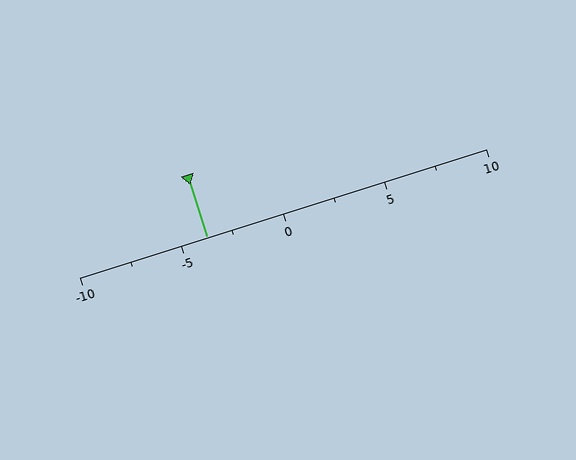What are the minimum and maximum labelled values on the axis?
The axis runs from -10 to 10.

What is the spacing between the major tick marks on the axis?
The major ticks are spaced 5 apart.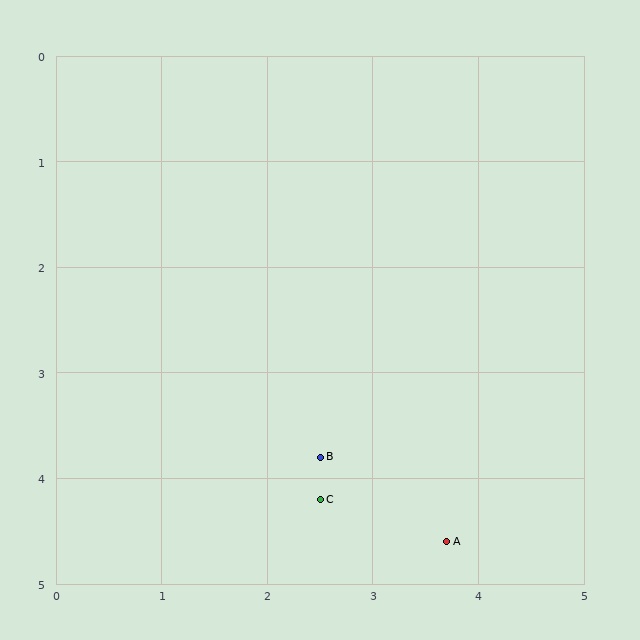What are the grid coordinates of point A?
Point A is at approximately (3.7, 4.6).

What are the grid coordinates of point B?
Point B is at approximately (2.5, 3.8).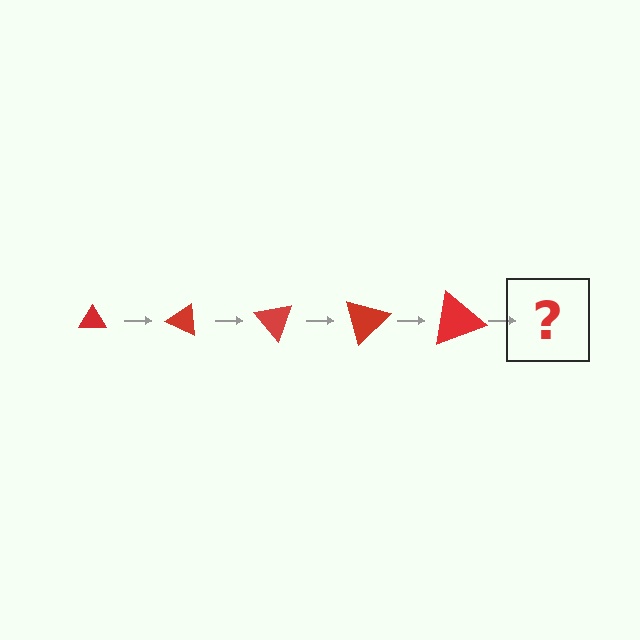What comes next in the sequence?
The next element should be a triangle, larger than the previous one and rotated 125 degrees from the start.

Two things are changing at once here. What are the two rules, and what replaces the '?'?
The two rules are that the triangle grows larger each step and it rotates 25 degrees each step. The '?' should be a triangle, larger than the previous one and rotated 125 degrees from the start.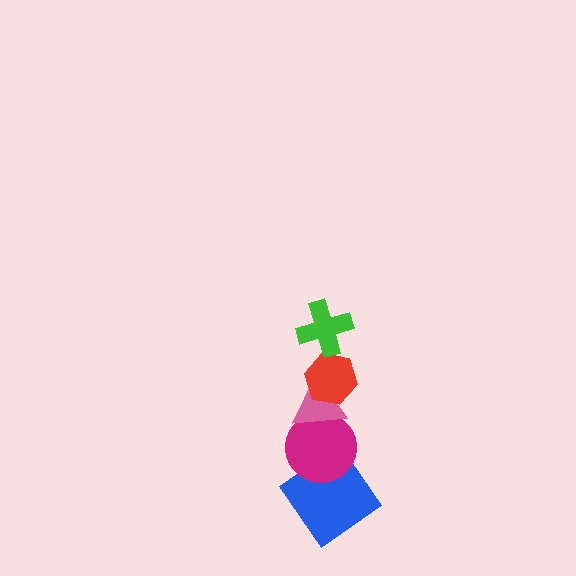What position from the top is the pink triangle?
The pink triangle is 3rd from the top.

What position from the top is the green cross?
The green cross is 1st from the top.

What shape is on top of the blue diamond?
The magenta circle is on top of the blue diamond.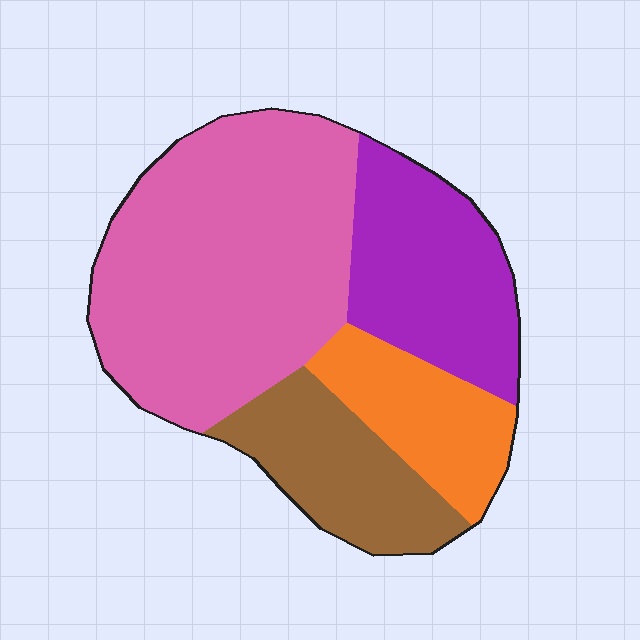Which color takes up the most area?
Pink, at roughly 45%.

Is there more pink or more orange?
Pink.